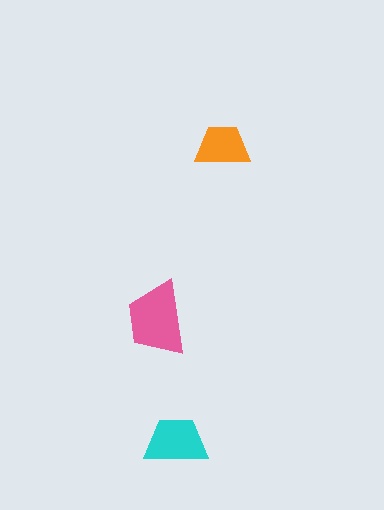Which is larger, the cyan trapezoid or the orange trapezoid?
The cyan one.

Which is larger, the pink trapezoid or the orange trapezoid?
The pink one.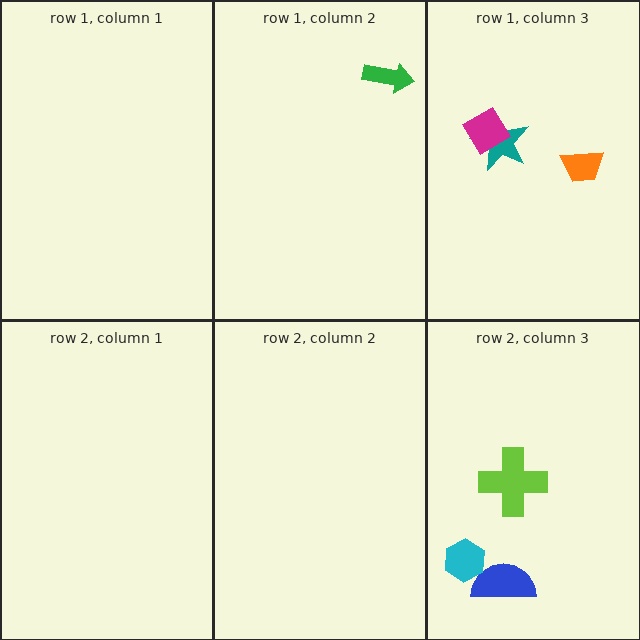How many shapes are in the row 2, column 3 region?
3.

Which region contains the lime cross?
The row 2, column 3 region.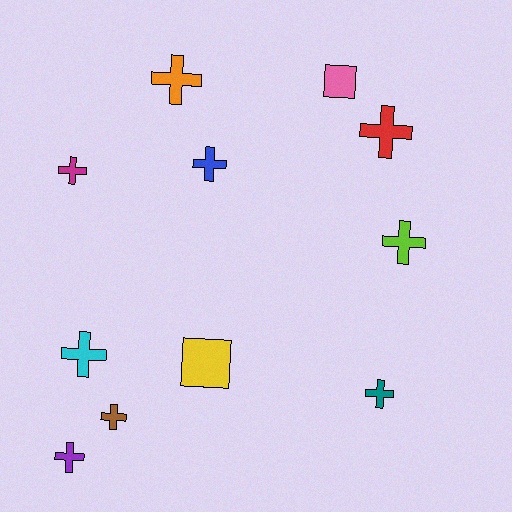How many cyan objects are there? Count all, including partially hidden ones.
There is 1 cyan object.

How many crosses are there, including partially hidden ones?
There are 9 crosses.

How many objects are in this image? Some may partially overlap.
There are 11 objects.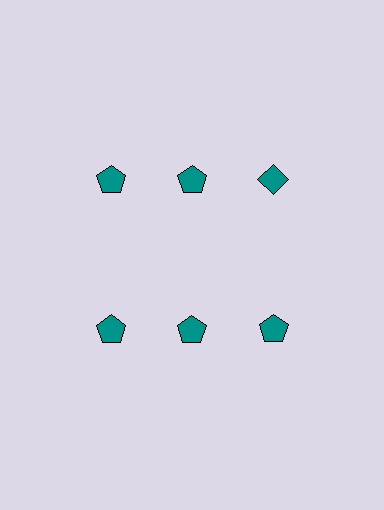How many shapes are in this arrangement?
There are 6 shapes arranged in a grid pattern.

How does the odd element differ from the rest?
It has a different shape: diamond instead of pentagon.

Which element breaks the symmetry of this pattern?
The teal diamond in the top row, center column breaks the symmetry. All other shapes are teal pentagons.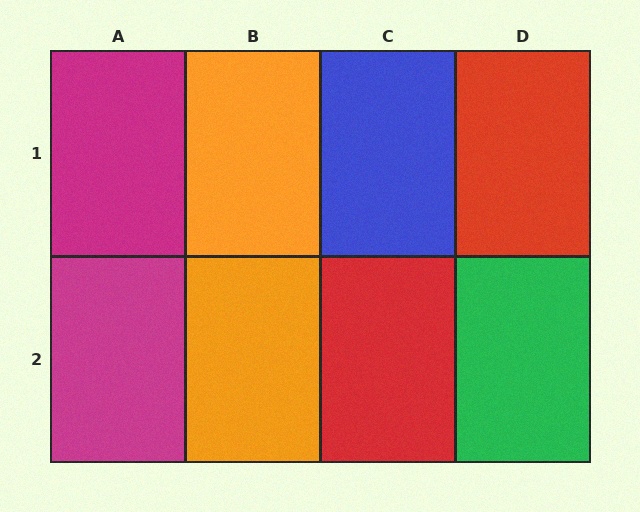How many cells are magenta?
2 cells are magenta.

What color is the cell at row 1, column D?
Red.